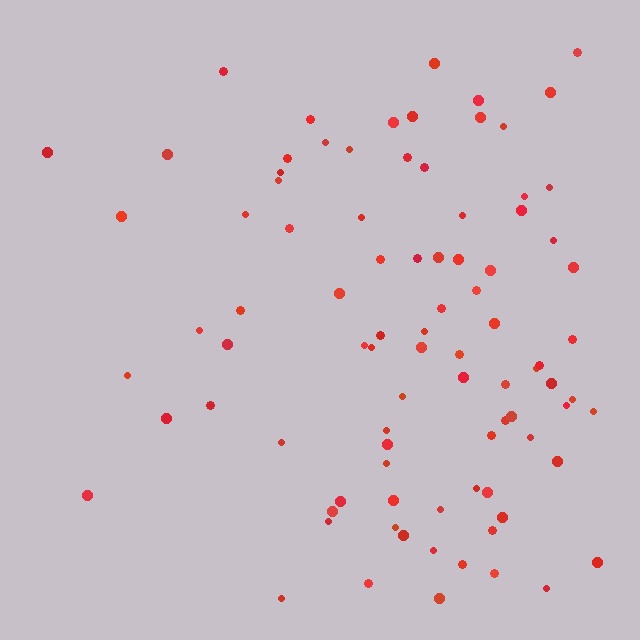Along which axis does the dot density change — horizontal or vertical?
Horizontal.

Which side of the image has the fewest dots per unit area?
The left.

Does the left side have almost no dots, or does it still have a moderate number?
Still a moderate number, just noticeably fewer than the right.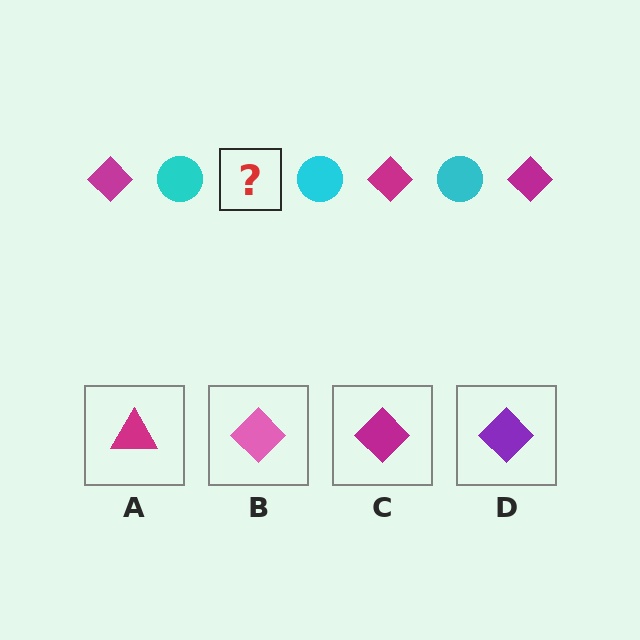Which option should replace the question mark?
Option C.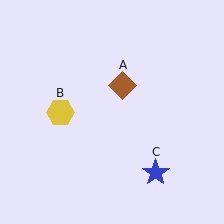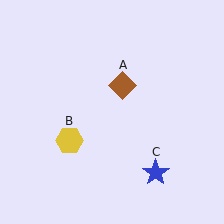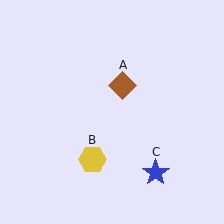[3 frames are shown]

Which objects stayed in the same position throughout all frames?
Brown diamond (object A) and blue star (object C) remained stationary.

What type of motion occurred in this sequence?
The yellow hexagon (object B) rotated counterclockwise around the center of the scene.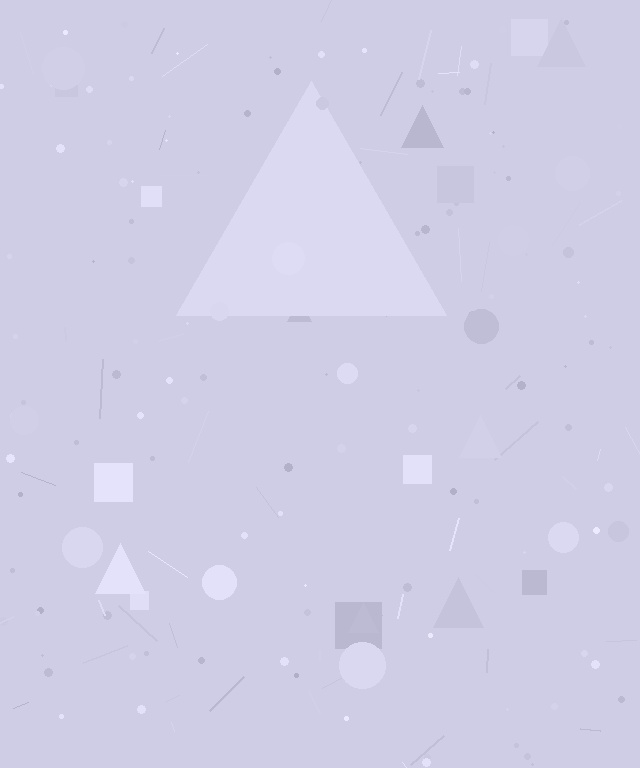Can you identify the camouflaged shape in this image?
The camouflaged shape is a triangle.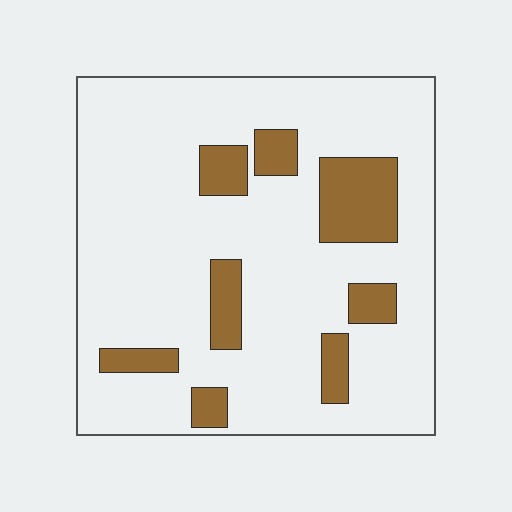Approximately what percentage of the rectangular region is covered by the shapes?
Approximately 15%.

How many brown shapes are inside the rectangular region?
8.